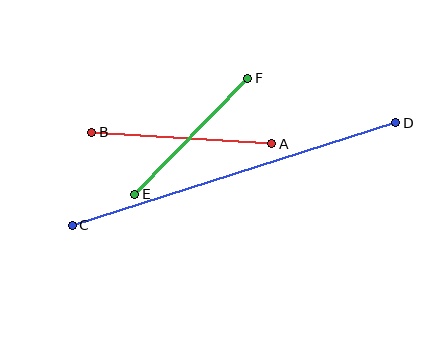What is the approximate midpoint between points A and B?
The midpoint is at approximately (182, 138) pixels.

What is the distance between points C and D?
The distance is approximately 339 pixels.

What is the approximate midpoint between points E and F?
The midpoint is at approximately (191, 136) pixels.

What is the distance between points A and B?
The distance is approximately 180 pixels.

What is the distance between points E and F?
The distance is approximately 162 pixels.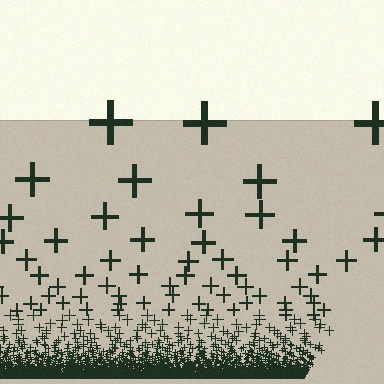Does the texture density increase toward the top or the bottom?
Density increases toward the bottom.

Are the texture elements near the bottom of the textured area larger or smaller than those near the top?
Smaller. The gradient is inverted — elements near the bottom are smaller and denser.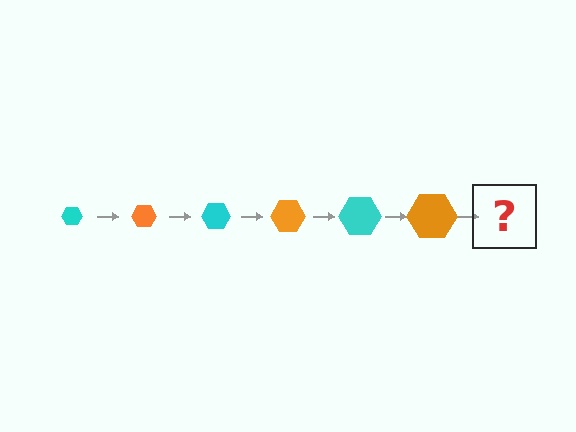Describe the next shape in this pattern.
It should be a cyan hexagon, larger than the previous one.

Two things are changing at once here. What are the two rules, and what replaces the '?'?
The two rules are that the hexagon grows larger each step and the color cycles through cyan and orange. The '?' should be a cyan hexagon, larger than the previous one.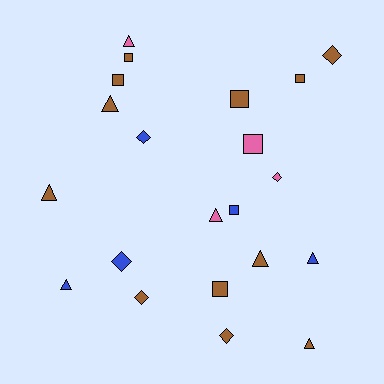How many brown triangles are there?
There are 4 brown triangles.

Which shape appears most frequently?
Triangle, with 8 objects.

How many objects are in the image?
There are 21 objects.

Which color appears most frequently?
Brown, with 12 objects.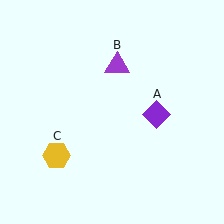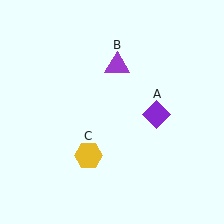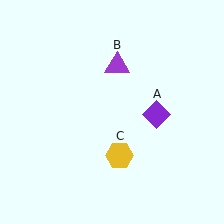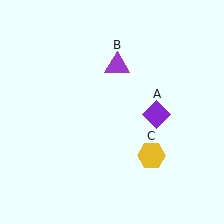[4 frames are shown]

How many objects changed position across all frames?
1 object changed position: yellow hexagon (object C).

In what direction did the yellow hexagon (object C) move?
The yellow hexagon (object C) moved right.